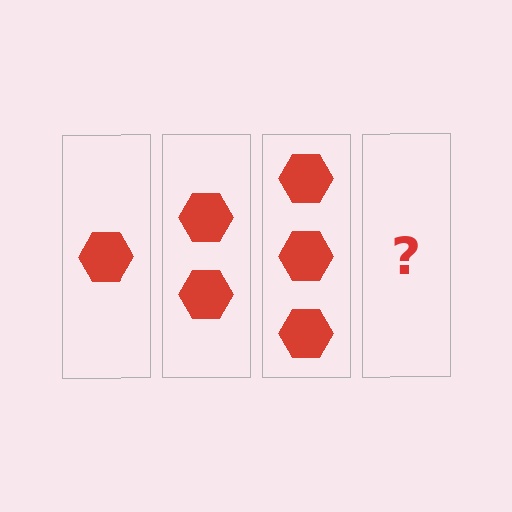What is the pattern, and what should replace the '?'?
The pattern is that each step adds one more hexagon. The '?' should be 4 hexagons.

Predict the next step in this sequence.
The next step is 4 hexagons.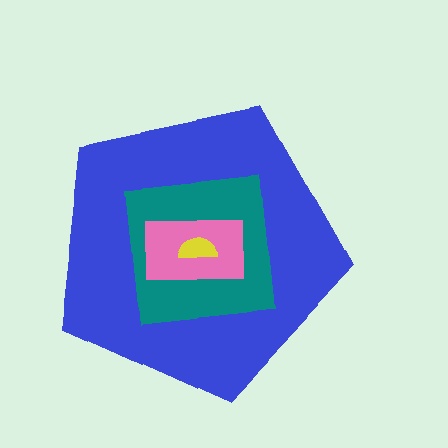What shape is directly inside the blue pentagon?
The teal square.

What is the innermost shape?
The yellow semicircle.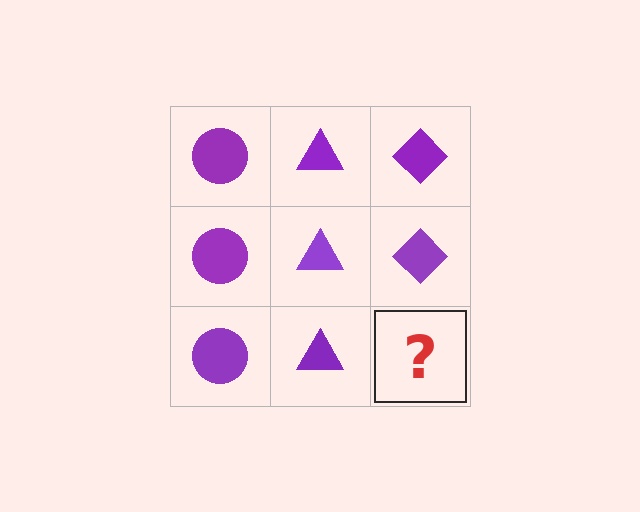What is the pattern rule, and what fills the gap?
The rule is that each column has a consistent shape. The gap should be filled with a purple diamond.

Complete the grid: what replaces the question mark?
The question mark should be replaced with a purple diamond.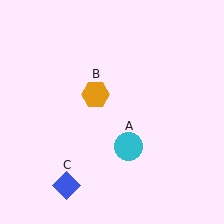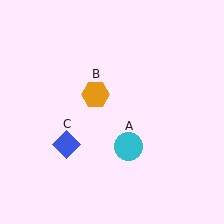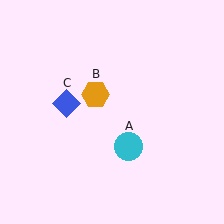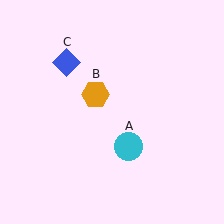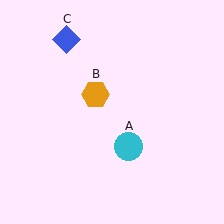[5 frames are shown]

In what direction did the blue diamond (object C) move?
The blue diamond (object C) moved up.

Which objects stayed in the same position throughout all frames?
Cyan circle (object A) and orange hexagon (object B) remained stationary.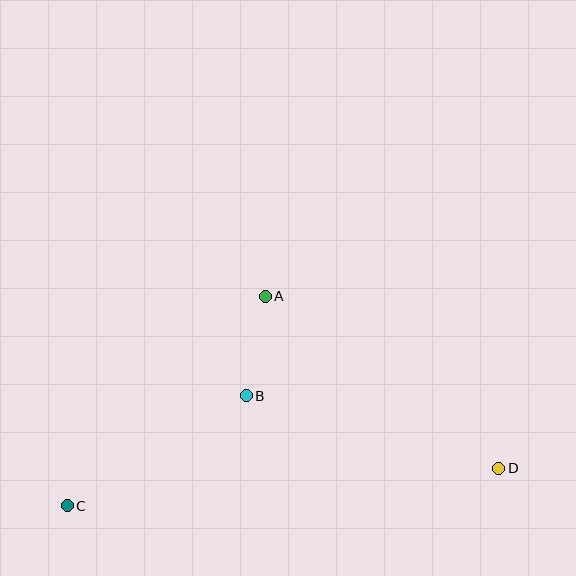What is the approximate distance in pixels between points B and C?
The distance between B and C is approximately 210 pixels.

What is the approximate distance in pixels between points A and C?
The distance between A and C is approximately 288 pixels.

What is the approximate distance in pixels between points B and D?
The distance between B and D is approximately 263 pixels.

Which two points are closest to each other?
Points A and B are closest to each other.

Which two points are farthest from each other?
Points C and D are farthest from each other.